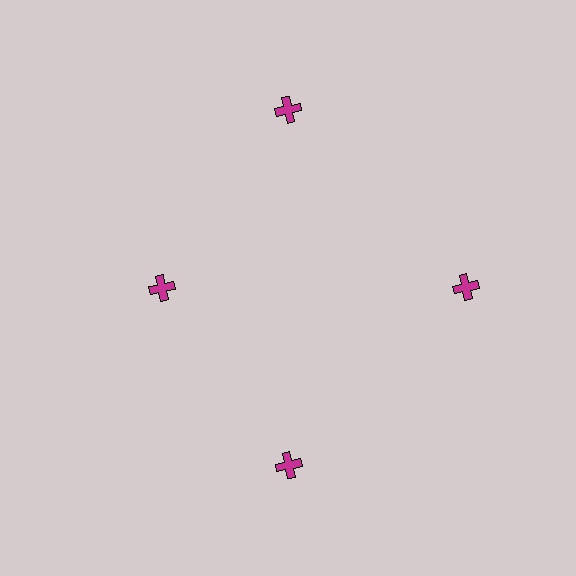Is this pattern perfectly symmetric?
No. The 4 magenta crosses are arranged in a ring, but one element near the 9 o'clock position is pulled inward toward the center, breaking the 4-fold rotational symmetry.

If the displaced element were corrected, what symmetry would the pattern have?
It would have 4-fold rotational symmetry — the pattern would map onto itself every 90 degrees.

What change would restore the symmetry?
The symmetry would be restored by moving it outward, back onto the ring so that all 4 crosses sit at equal angles and equal distance from the center.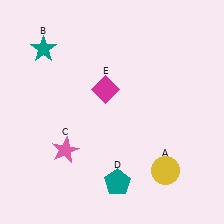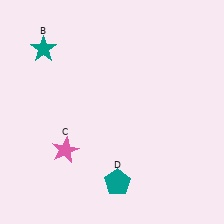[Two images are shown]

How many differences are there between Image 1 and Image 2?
There are 2 differences between the two images.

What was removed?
The yellow circle (A), the magenta diamond (E) were removed in Image 2.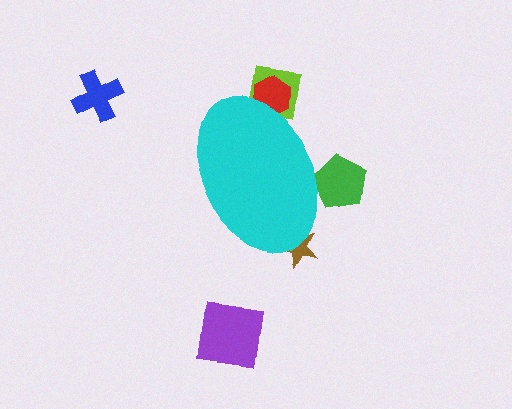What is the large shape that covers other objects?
A cyan ellipse.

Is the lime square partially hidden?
Yes, the lime square is partially hidden behind the cyan ellipse.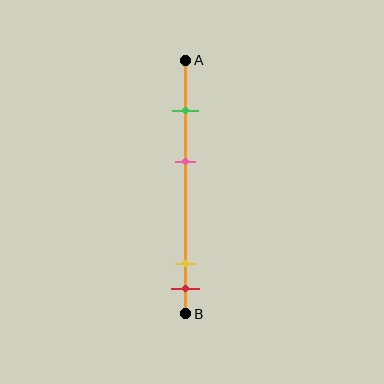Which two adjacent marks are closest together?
The yellow and red marks are the closest adjacent pair.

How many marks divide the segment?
There are 4 marks dividing the segment.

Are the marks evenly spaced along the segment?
No, the marks are not evenly spaced.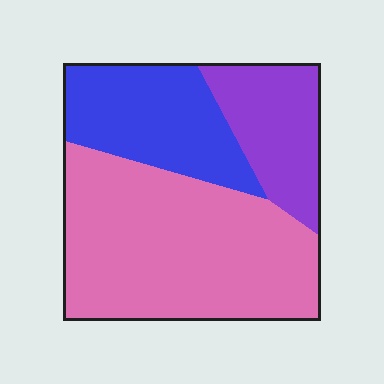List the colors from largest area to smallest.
From largest to smallest: pink, blue, purple.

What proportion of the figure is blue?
Blue covers 26% of the figure.